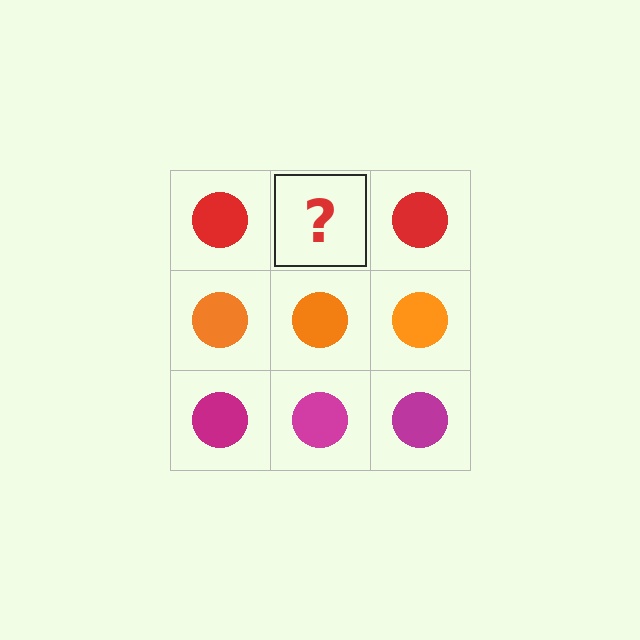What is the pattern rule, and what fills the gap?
The rule is that each row has a consistent color. The gap should be filled with a red circle.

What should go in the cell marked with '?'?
The missing cell should contain a red circle.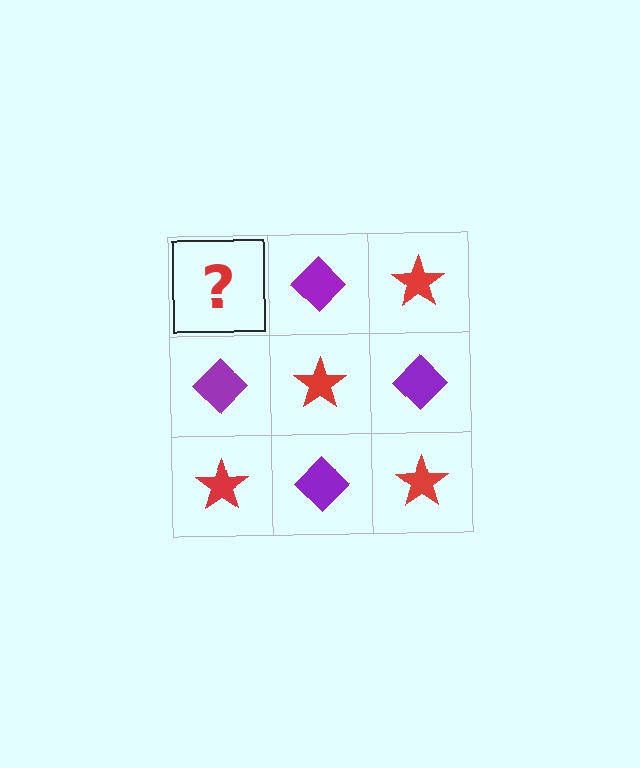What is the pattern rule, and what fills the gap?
The rule is that it alternates red star and purple diamond in a checkerboard pattern. The gap should be filled with a red star.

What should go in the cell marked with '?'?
The missing cell should contain a red star.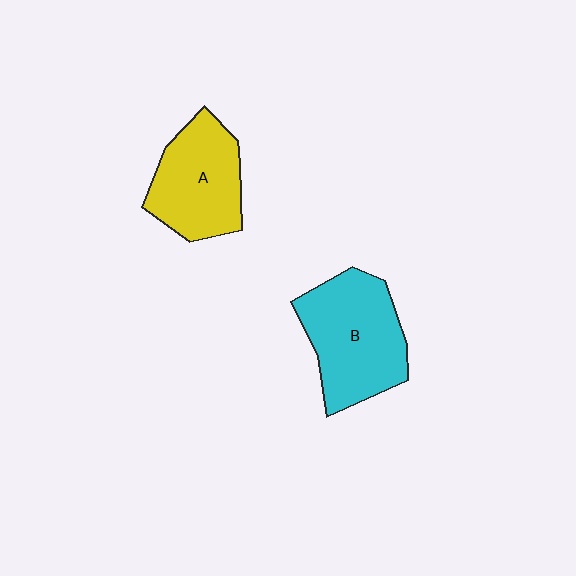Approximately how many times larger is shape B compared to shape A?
Approximately 1.2 times.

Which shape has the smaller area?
Shape A (yellow).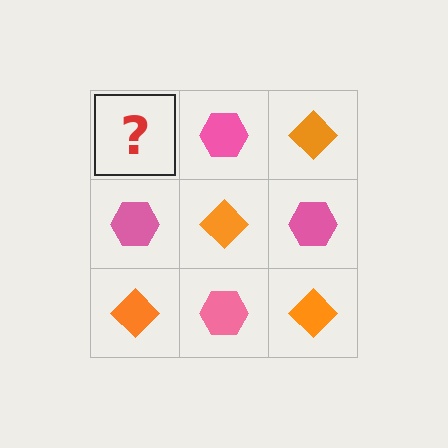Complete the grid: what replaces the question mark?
The question mark should be replaced with an orange diamond.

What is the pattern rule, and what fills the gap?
The rule is that it alternates orange diamond and pink hexagon in a checkerboard pattern. The gap should be filled with an orange diamond.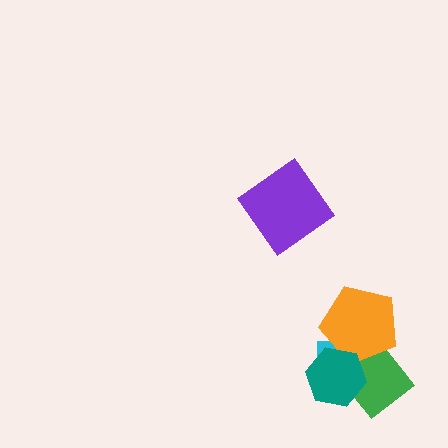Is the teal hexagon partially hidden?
No, no other shape covers it.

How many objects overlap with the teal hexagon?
3 objects overlap with the teal hexagon.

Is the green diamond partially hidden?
Yes, it is partially covered by another shape.